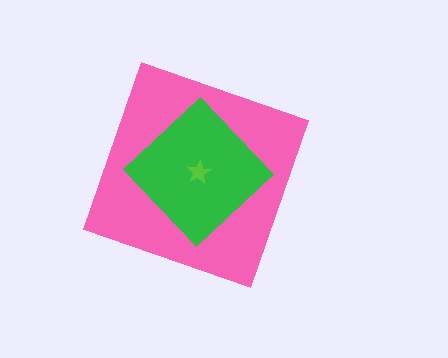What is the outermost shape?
The pink diamond.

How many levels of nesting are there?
3.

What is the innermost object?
The lime star.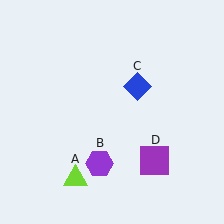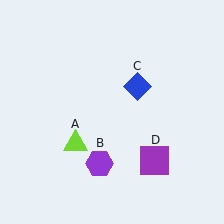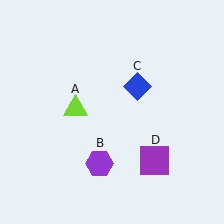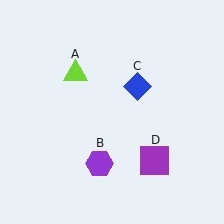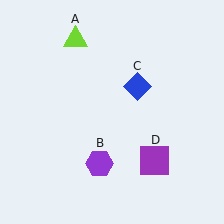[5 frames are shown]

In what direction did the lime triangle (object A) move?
The lime triangle (object A) moved up.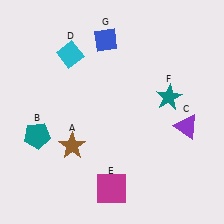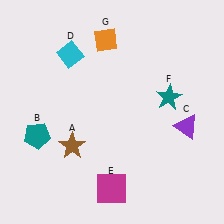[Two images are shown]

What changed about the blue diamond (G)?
In Image 1, G is blue. In Image 2, it changed to orange.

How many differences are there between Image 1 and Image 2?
There is 1 difference between the two images.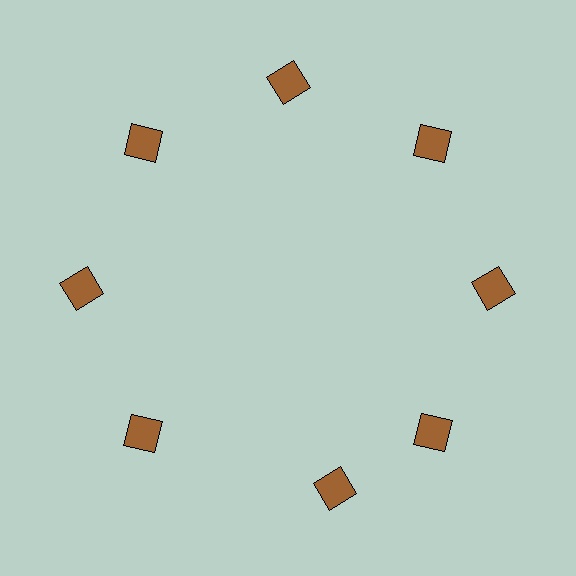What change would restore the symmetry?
The symmetry would be restored by rotating it back into even spacing with its neighbors so that all 8 squares sit at equal angles and equal distance from the center.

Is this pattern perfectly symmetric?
No. The 8 brown squares are arranged in a ring, but one element near the 6 o'clock position is rotated out of alignment along the ring, breaking the 8-fold rotational symmetry.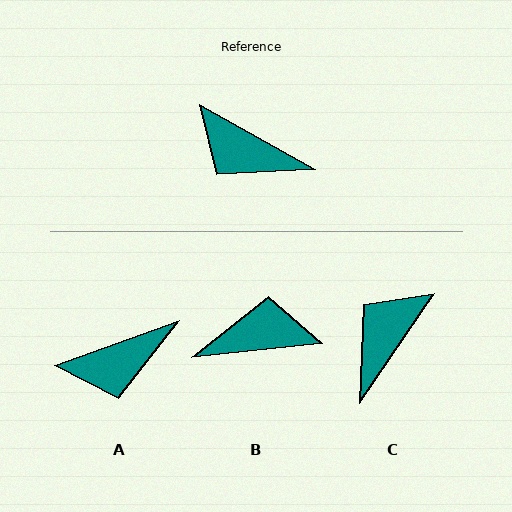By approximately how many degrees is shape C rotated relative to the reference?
Approximately 95 degrees clockwise.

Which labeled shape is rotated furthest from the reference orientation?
B, about 144 degrees away.